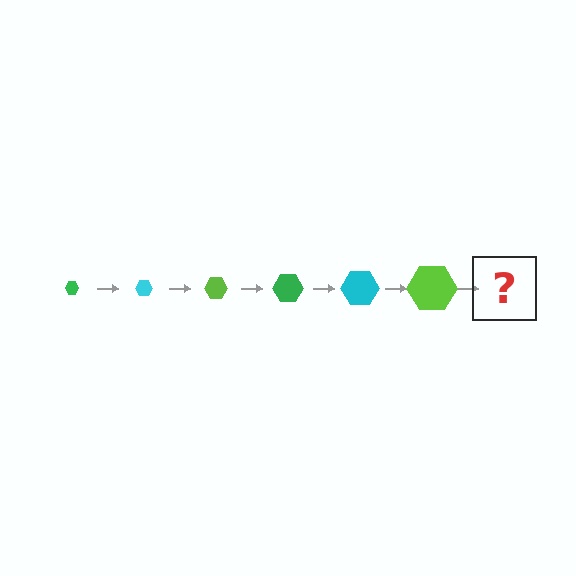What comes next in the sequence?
The next element should be a green hexagon, larger than the previous one.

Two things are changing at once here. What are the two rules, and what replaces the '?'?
The two rules are that the hexagon grows larger each step and the color cycles through green, cyan, and lime. The '?' should be a green hexagon, larger than the previous one.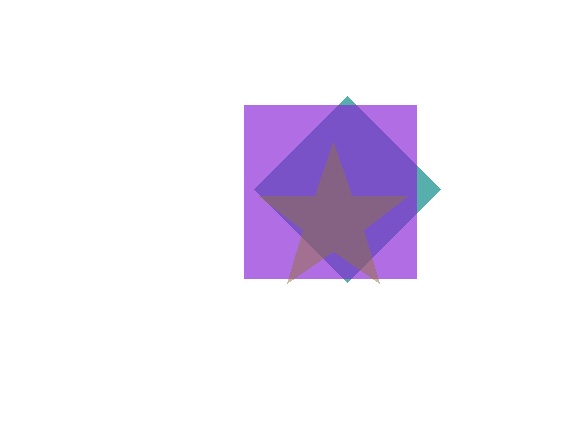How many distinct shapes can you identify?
There are 3 distinct shapes: a teal diamond, a purple square, a brown star.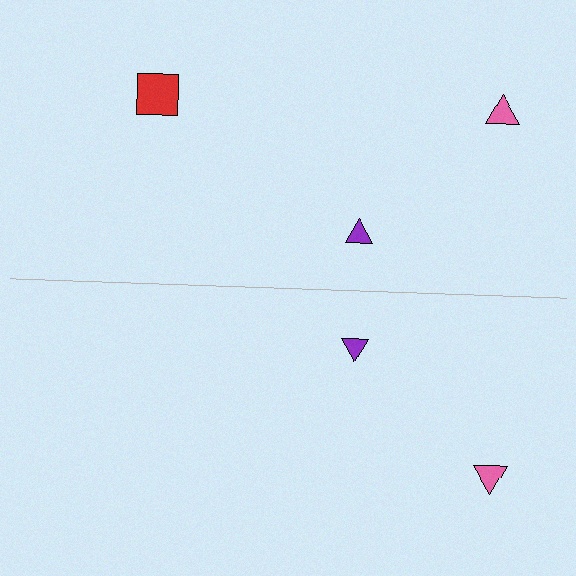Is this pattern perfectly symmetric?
No, the pattern is not perfectly symmetric. A red square is missing from the bottom side.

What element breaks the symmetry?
A red square is missing from the bottom side.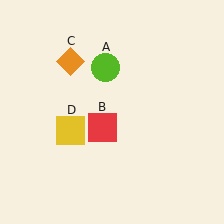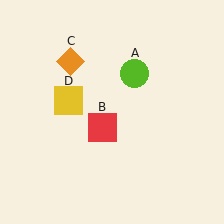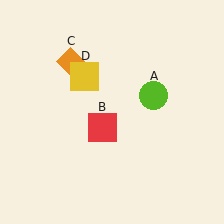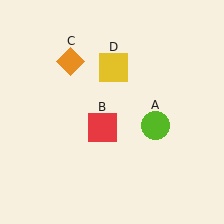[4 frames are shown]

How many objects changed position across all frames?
2 objects changed position: lime circle (object A), yellow square (object D).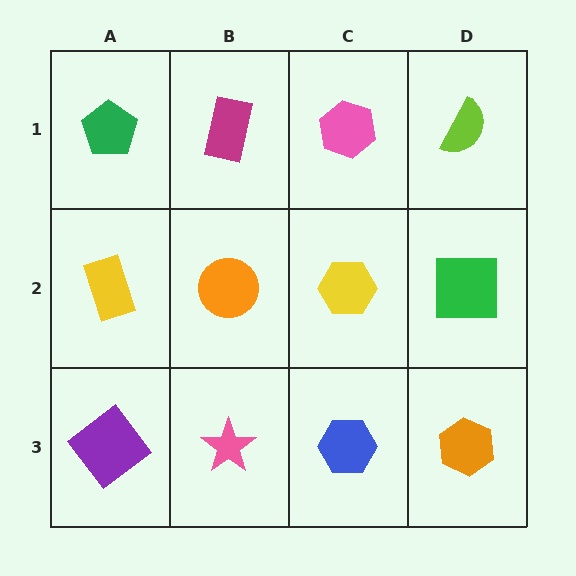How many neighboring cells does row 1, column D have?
2.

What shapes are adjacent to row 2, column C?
A pink hexagon (row 1, column C), a blue hexagon (row 3, column C), an orange circle (row 2, column B), a green square (row 2, column D).